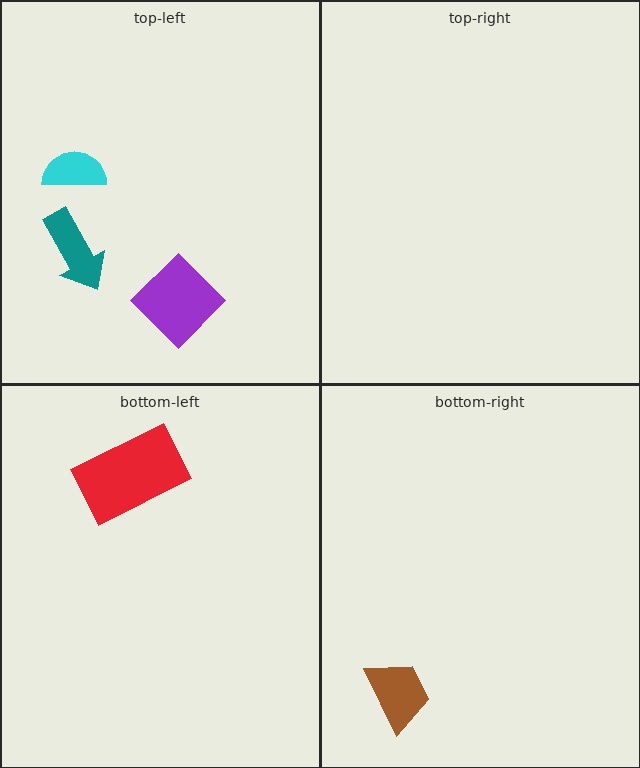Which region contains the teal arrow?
The top-left region.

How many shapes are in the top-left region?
3.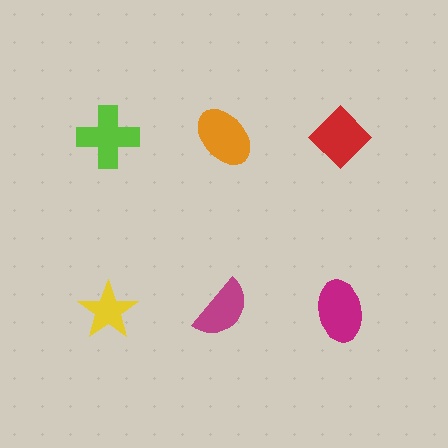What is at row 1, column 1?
A lime cross.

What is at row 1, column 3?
A red diamond.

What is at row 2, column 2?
A magenta semicircle.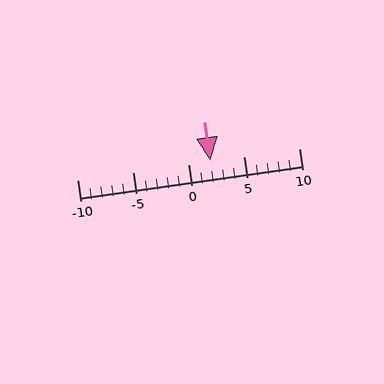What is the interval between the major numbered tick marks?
The major tick marks are spaced 5 units apart.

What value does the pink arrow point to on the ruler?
The pink arrow points to approximately 2.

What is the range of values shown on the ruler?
The ruler shows values from -10 to 10.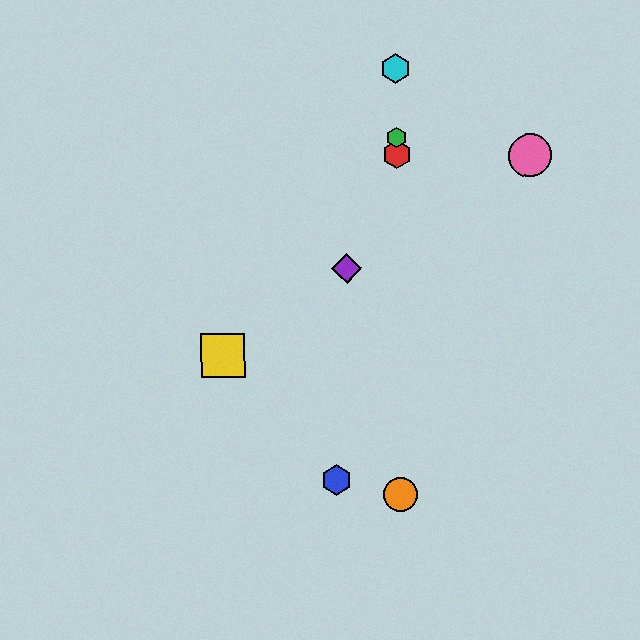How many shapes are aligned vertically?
4 shapes (the red hexagon, the green hexagon, the orange circle, the cyan hexagon) are aligned vertically.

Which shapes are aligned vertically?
The red hexagon, the green hexagon, the orange circle, the cyan hexagon are aligned vertically.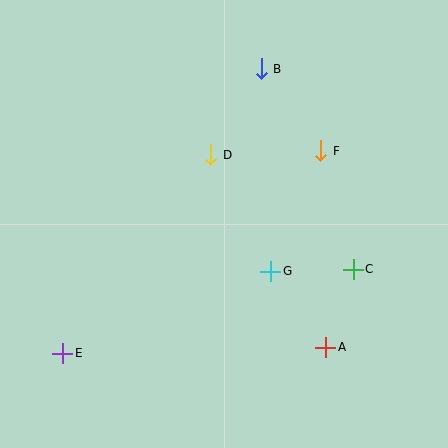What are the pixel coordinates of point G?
Point G is at (271, 271).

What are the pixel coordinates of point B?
Point B is at (261, 69).